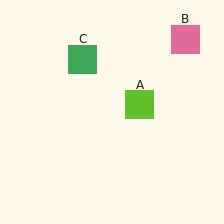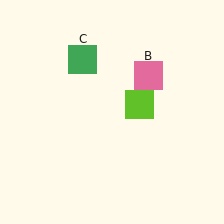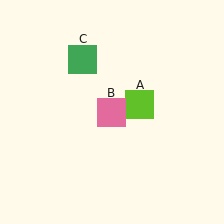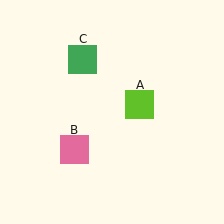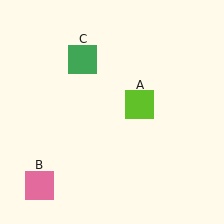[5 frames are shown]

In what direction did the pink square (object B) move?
The pink square (object B) moved down and to the left.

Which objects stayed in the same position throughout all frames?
Lime square (object A) and green square (object C) remained stationary.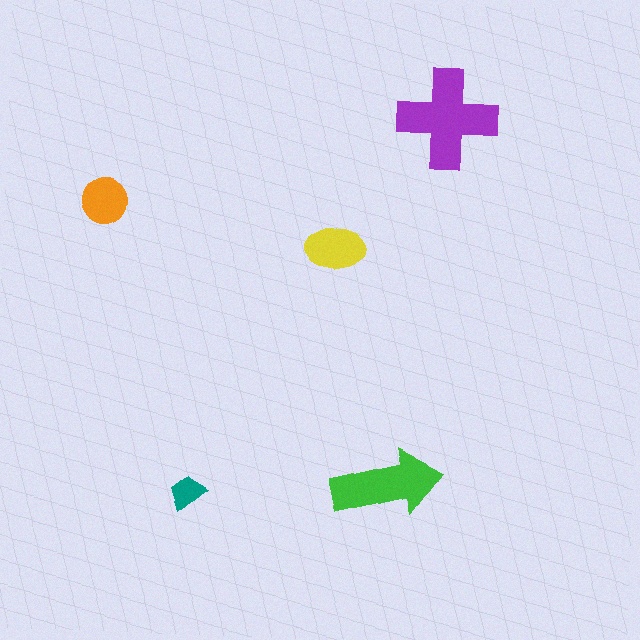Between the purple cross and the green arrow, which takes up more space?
The purple cross.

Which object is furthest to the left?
The orange circle is leftmost.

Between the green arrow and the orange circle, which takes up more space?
The green arrow.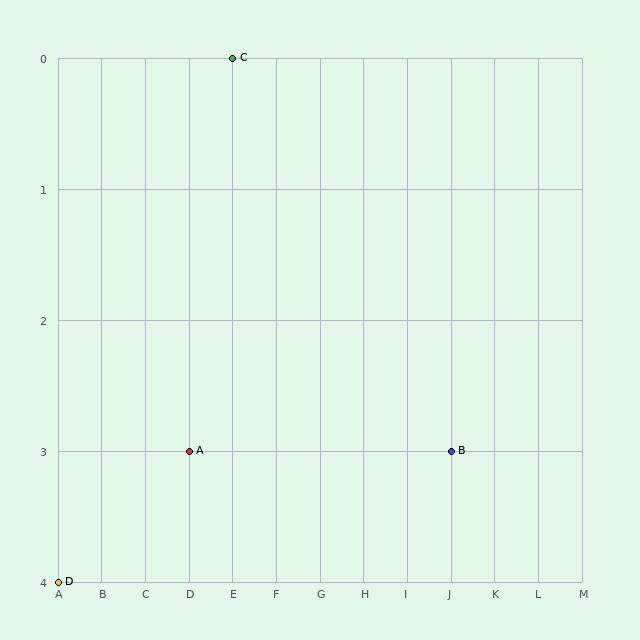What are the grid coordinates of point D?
Point D is at grid coordinates (A, 4).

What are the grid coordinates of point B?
Point B is at grid coordinates (J, 3).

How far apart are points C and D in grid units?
Points C and D are 4 columns and 4 rows apart (about 5.7 grid units diagonally).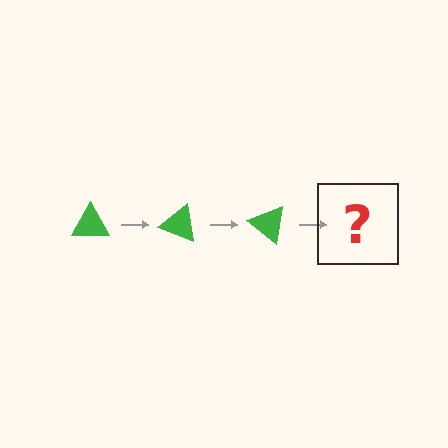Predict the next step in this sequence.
The next step is a green triangle rotated 60 degrees.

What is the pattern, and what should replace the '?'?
The pattern is that the triangle rotates 20 degrees each step. The '?' should be a green triangle rotated 60 degrees.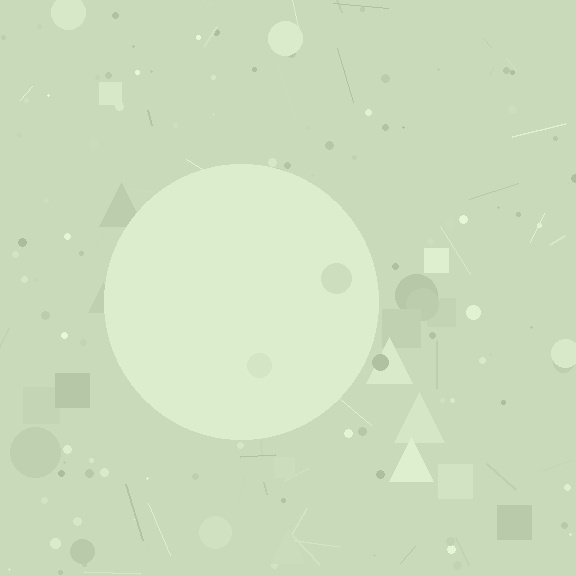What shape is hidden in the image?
A circle is hidden in the image.